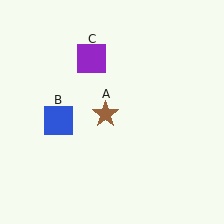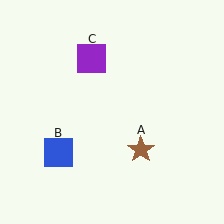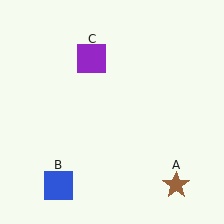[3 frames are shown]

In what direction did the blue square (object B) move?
The blue square (object B) moved down.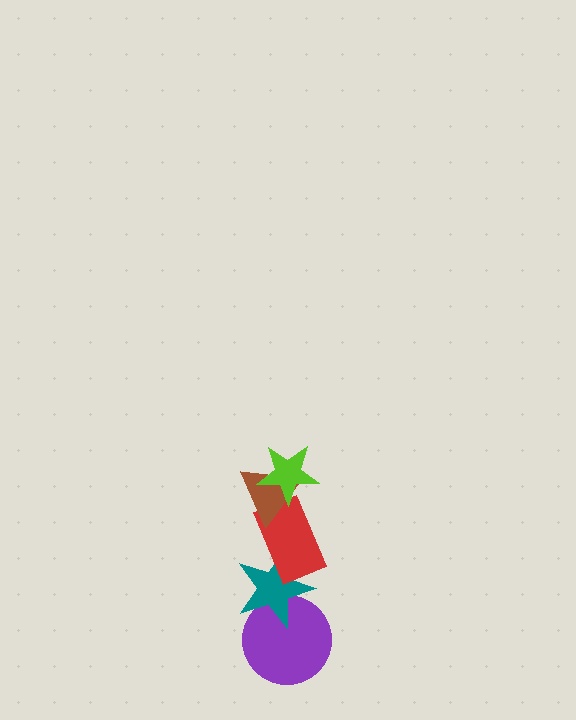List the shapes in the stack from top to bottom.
From top to bottom: the lime star, the brown triangle, the red rectangle, the teal star, the purple circle.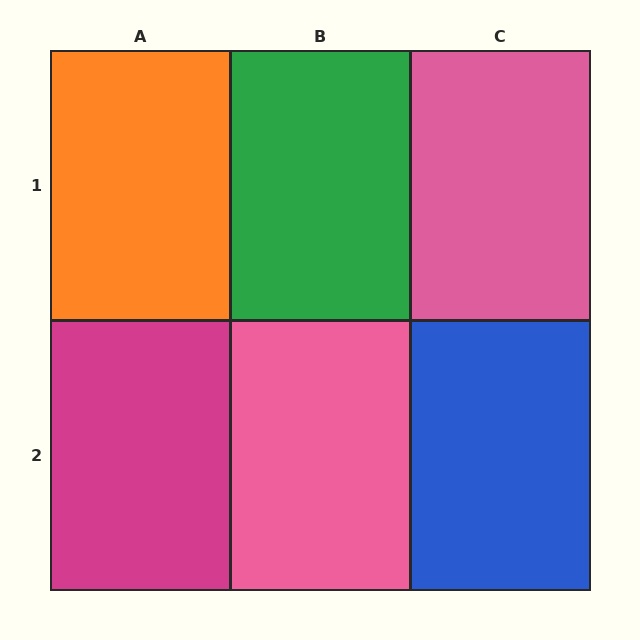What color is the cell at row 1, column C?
Pink.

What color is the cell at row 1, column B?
Green.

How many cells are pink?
2 cells are pink.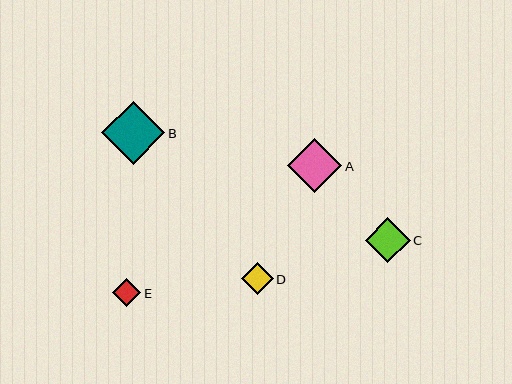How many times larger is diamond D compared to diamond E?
Diamond D is approximately 1.2 times the size of diamond E.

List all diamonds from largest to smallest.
From largest to smallest: B, A, C, D, E.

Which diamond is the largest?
Diamond B is the largest with a size of approximately 63 pixels.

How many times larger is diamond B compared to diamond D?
Diamond B is approximately 2.0 times the size of diamond D.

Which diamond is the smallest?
Diamond E is the smallest with a size of approximately 28 pixels.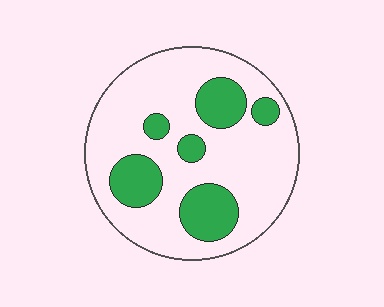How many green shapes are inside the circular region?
6.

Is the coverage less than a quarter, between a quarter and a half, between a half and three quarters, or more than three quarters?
Less than a quarter.